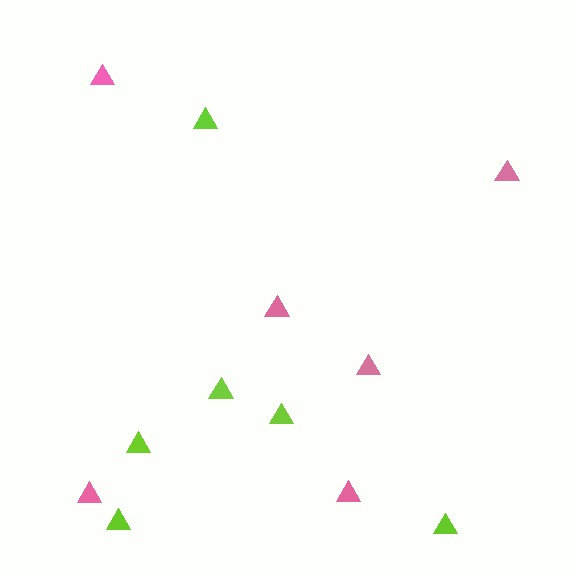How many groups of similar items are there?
There are 2 groups: one group of lime triangles (6) and one group of pink triangles (6).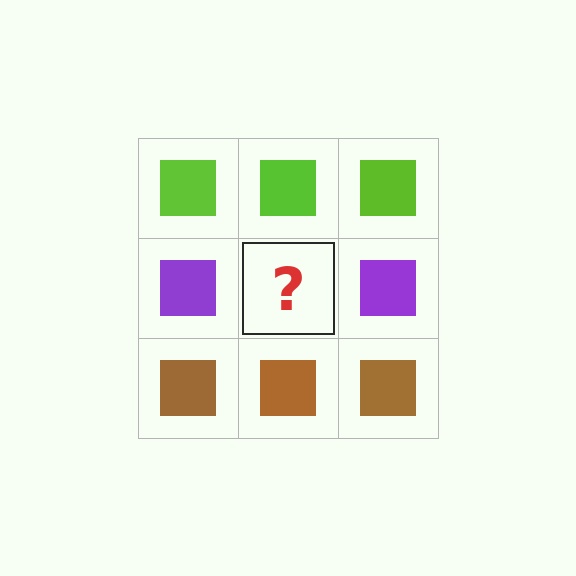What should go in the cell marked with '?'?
The missing cell should contain a purple square.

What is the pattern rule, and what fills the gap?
The rule is that each row has a consistent color. The gap should be filled with a purple square.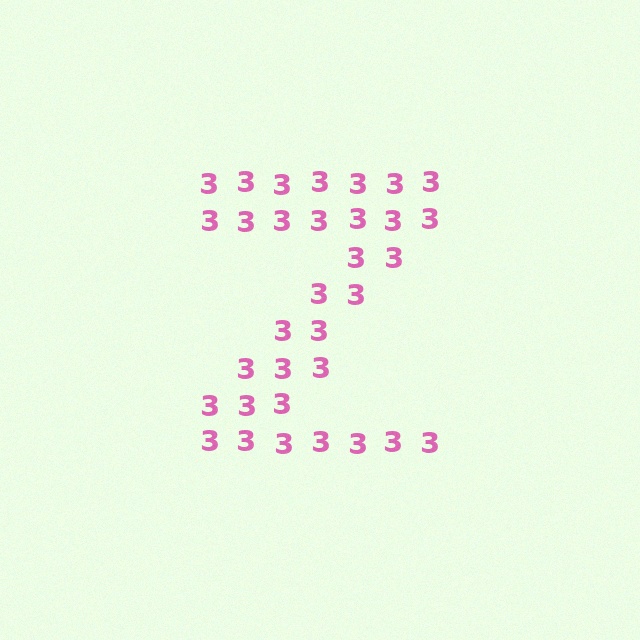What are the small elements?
The small elements are digit 3's.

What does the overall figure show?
The overall figure shows the letter Z.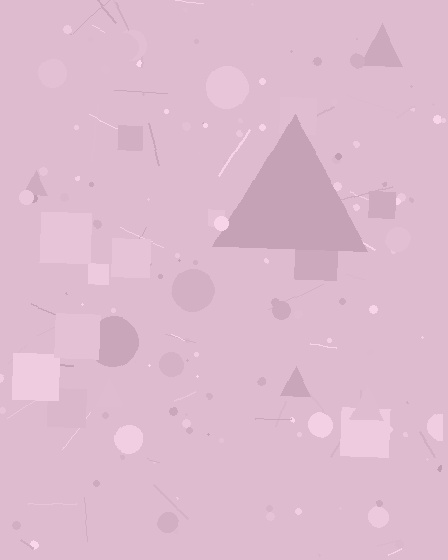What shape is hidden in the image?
A triangle is hidden in the image.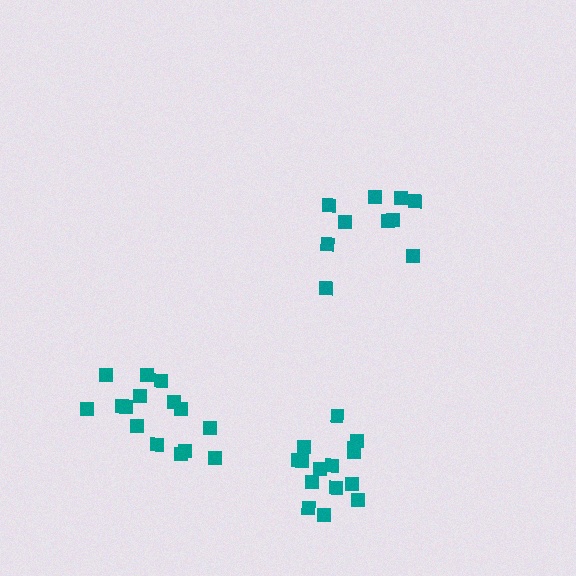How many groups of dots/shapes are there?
There are 3 groups.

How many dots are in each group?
Group 1: 15 dots, Group 2: 10 dots, Group 3: 15 dots (40 total).